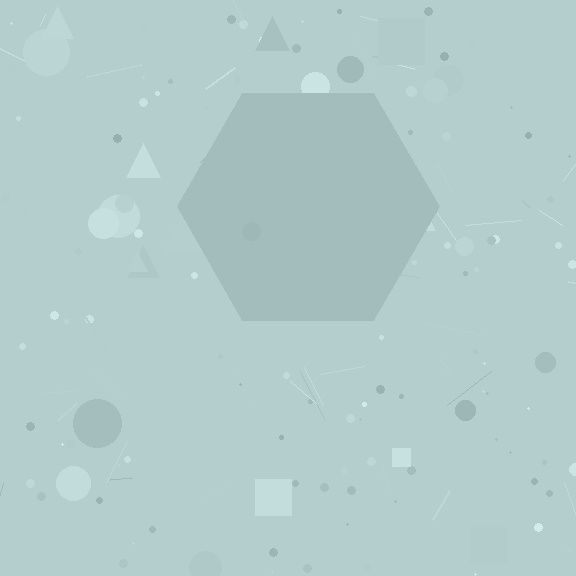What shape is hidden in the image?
A hexagon is hidden in the image.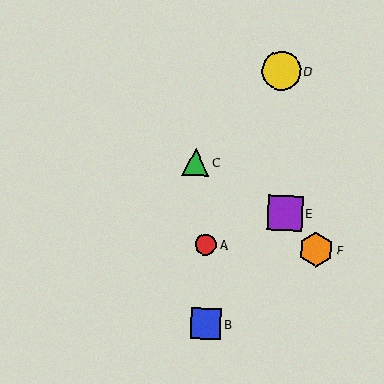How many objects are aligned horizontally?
2 objects (A, F) are aligned horizontally.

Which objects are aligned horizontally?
Objects A, F are aligned horizontally.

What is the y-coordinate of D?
Object D is at y≈71.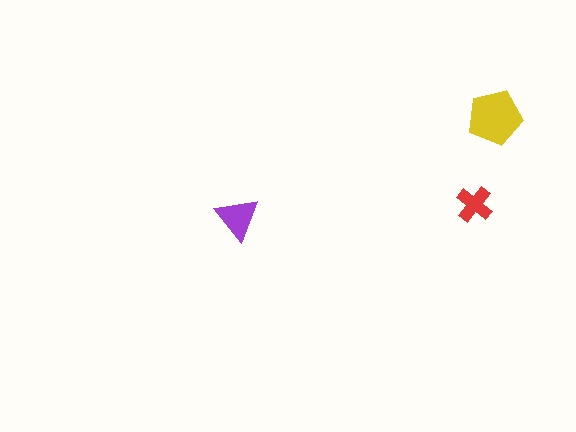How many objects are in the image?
There are 3 objects in the image.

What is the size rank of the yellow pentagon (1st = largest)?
1st.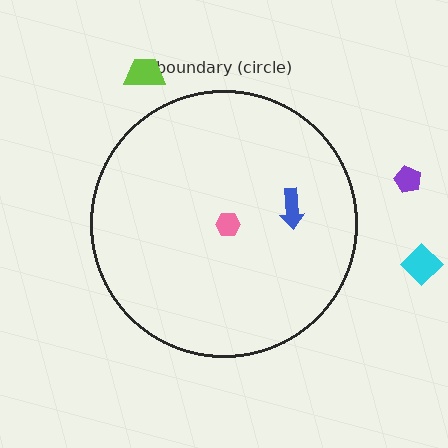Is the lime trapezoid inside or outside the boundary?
Outside.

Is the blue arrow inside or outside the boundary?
Inside.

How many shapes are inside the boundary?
2 inside, 3 outside.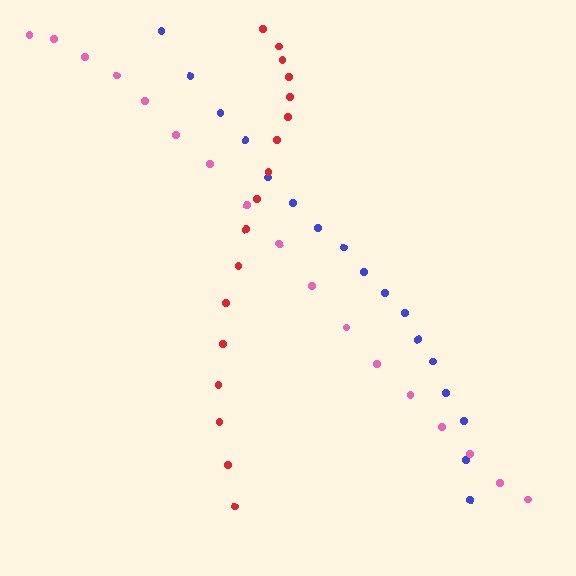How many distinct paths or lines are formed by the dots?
There are 3 distinct paths.